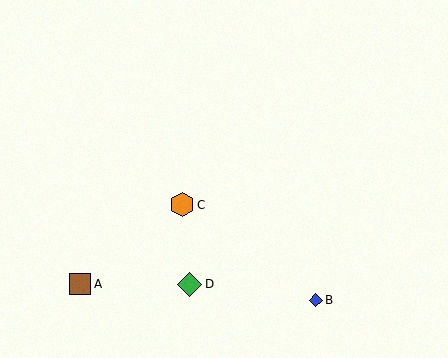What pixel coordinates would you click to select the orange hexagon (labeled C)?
Click at (182, 205) to select the orange hexagon C.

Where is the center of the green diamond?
The center of the green diamond is at (190, 284).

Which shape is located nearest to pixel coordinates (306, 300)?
The blue diamond (labeled B) at (316, 300) is nearest to that location.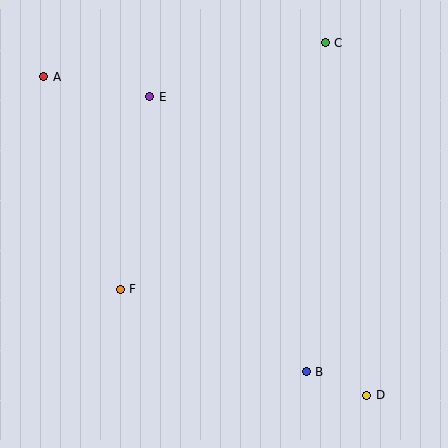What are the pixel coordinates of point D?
Point D is at (367, 395).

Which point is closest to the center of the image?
Point F at (120, 289) is closest to the center.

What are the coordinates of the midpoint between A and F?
The midpoint between A and F is at (82, 183).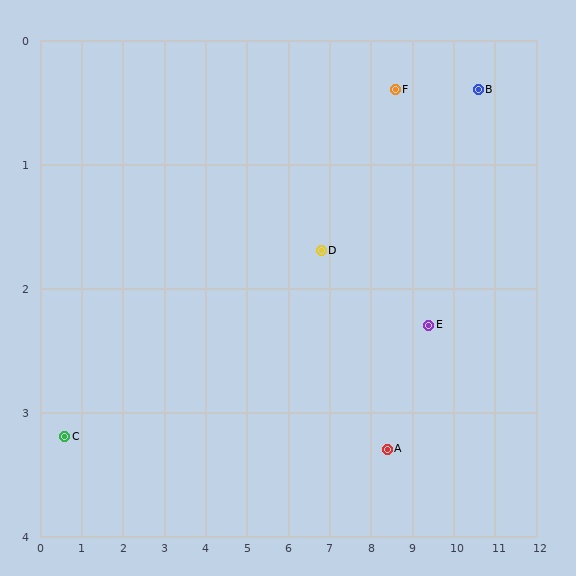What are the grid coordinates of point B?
Point B is at approximately (10.6, 0.4).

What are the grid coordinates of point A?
Point A is at approximately (8.4, 3.3).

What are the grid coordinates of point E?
Point E is at approximately (9.4, 2.3).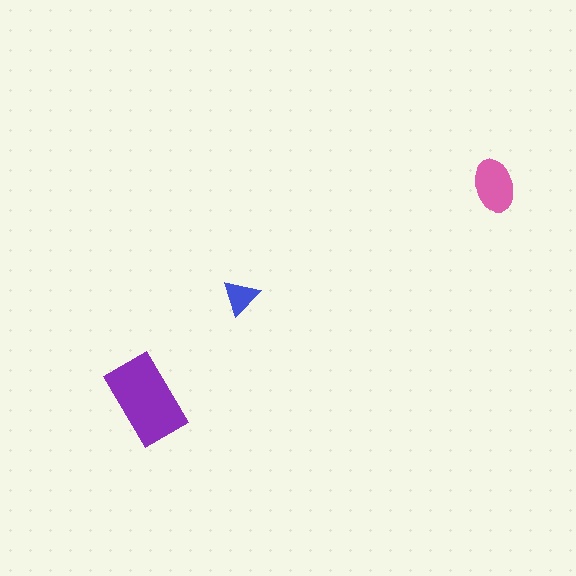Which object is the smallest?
The blue triangle.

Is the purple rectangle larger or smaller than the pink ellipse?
Larger.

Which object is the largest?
The purple rectangle.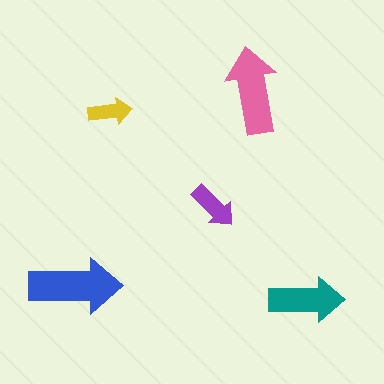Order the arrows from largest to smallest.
the blue one, the pink one, the teal one, the purple one, the yellow one.